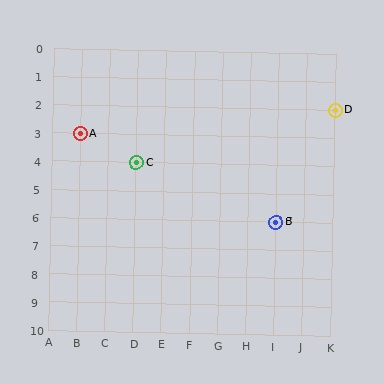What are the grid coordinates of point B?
Point B is at grid coordinates (I, 6).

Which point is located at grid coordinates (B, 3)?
Point A is at (B, 3).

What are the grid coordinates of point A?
Point A is at grid coordinates (B, 3).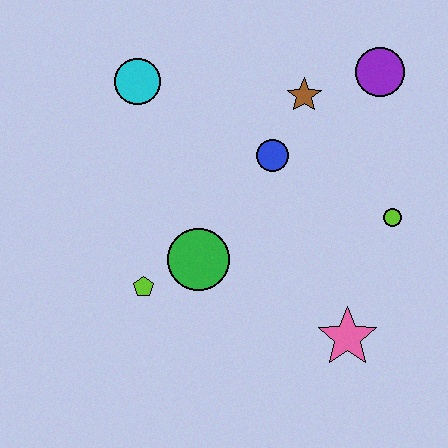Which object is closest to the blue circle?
The brown star is closest to the blue circle.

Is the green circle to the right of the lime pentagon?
Yes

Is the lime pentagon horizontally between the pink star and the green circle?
No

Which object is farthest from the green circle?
The purple circle is farthest from the green circle.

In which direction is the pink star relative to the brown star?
The pink star is below the brown star.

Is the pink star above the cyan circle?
No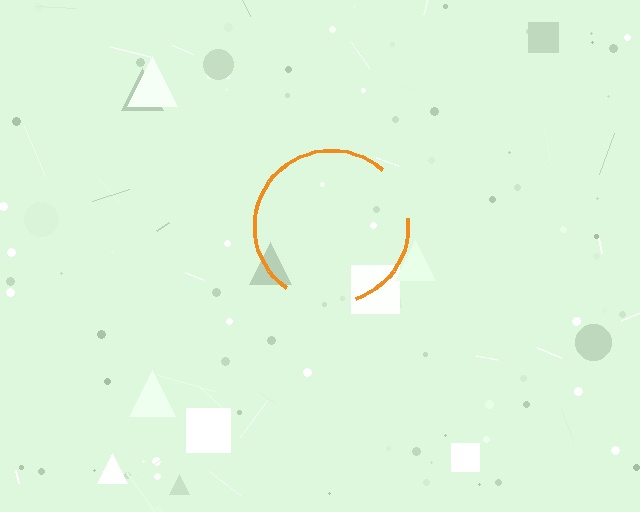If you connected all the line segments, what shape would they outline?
They would outline a circle.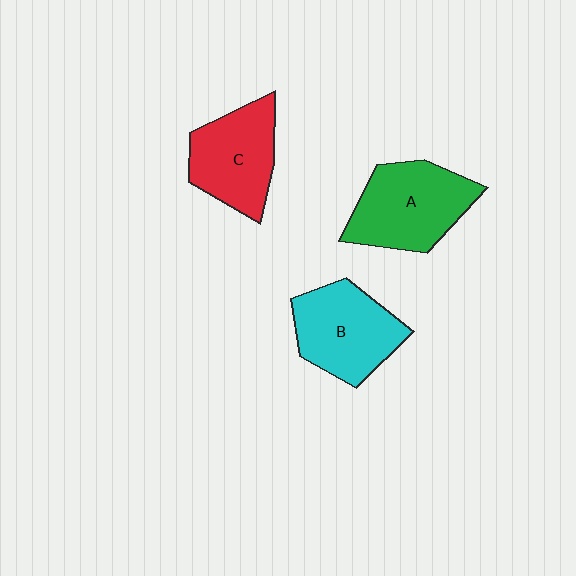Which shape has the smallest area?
Shape C (red).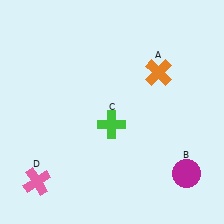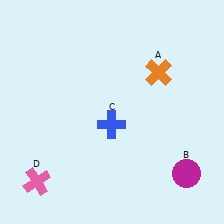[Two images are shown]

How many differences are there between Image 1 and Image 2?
There is 1 difference between the two images.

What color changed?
The cross (C) changed from green in Image 1 to blue in Image 2.